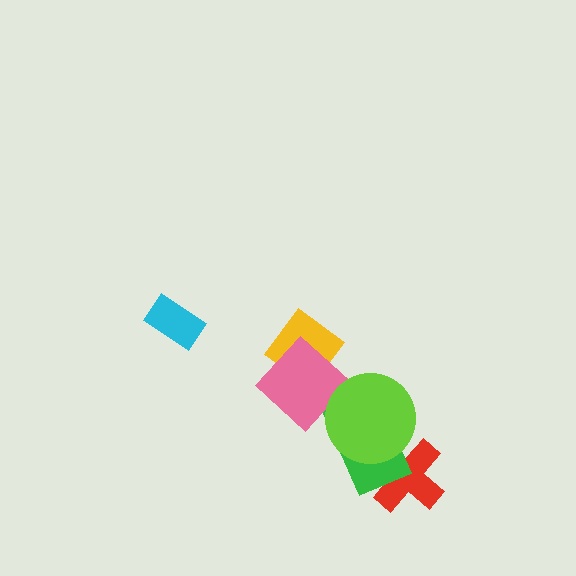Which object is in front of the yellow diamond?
The pink diamond is in front of the yellow diamond.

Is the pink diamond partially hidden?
Yes, it is partially covered by another shape.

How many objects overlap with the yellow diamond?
1 object overlaps with the yellow diamond.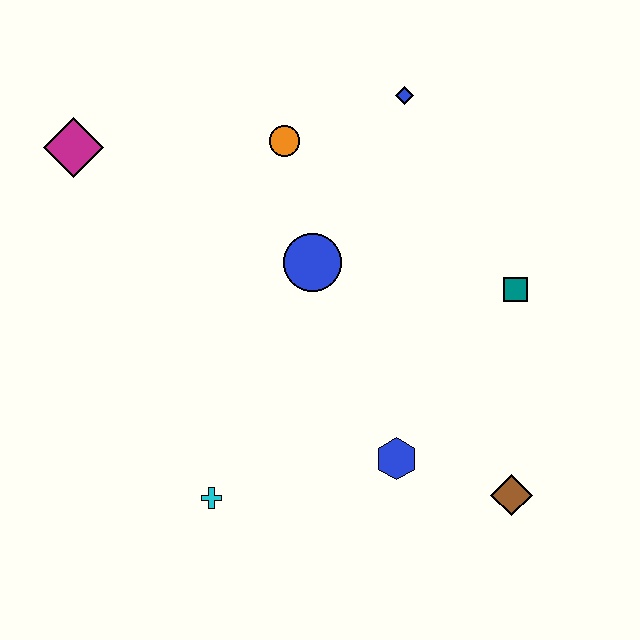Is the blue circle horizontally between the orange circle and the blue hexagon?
Yes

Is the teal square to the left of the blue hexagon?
No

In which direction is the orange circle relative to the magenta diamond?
The orange circle is to the right of the magenta diamond.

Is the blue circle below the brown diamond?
No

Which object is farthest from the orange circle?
The brown diamond is farthest from the orange circle.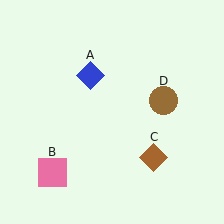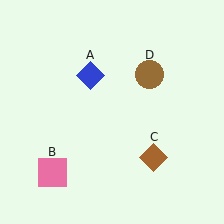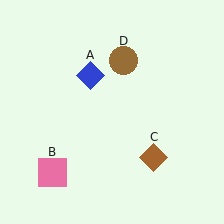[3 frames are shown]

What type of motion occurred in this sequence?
The brown circle (object D) rotated counterclockwise around the center of the scene.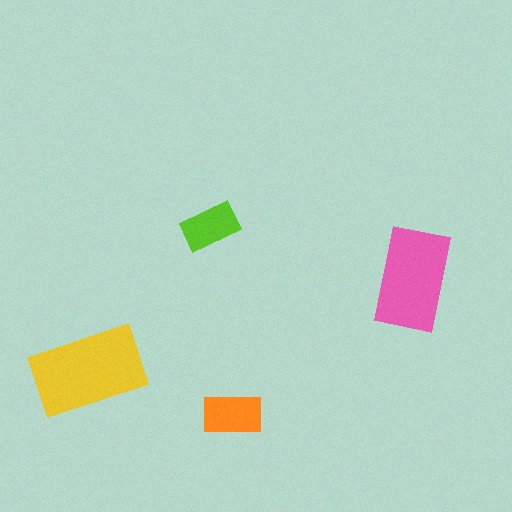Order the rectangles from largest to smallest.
the yellow one, the pink one, the orange one, the lime one.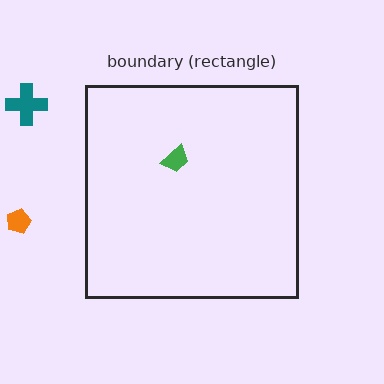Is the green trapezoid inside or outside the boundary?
Inside.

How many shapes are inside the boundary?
1 inside, 2 outside.